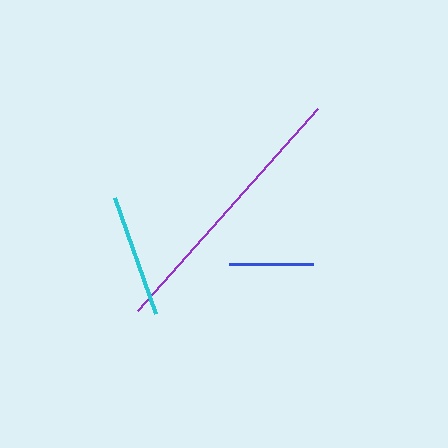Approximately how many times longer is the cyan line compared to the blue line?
The cyan line is approximately 1.5 times the length of the blue line.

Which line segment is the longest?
The purple line is the longest at approximately 271 pixels.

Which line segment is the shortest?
The blue line is the shortest at approximately 84 pixels.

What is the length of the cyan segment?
The cyan segment is approximately 123 pixels long.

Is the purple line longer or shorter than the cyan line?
The purple line is longer than the cyan line.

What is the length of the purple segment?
The purple segment is approximately 271 pixels long.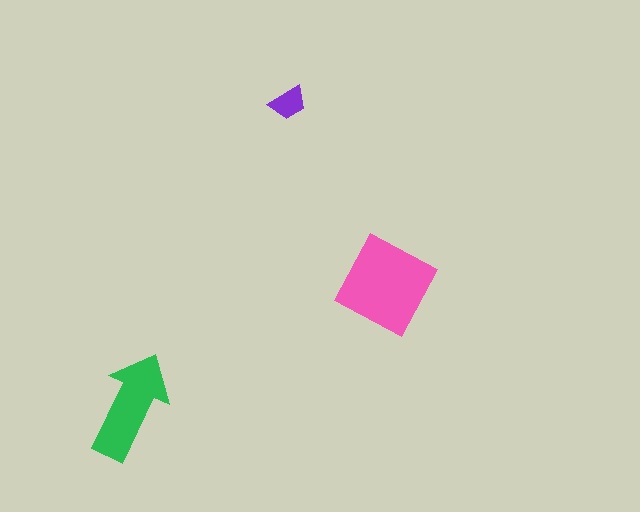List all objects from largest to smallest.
The pink square, the green arrow, the purple trapezoid.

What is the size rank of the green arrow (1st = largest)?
2nd.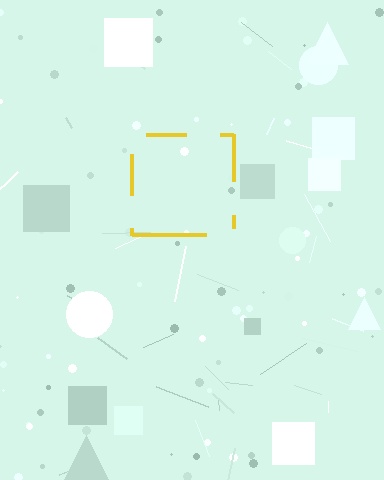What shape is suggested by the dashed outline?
The dashed outline suggests a square.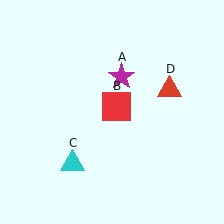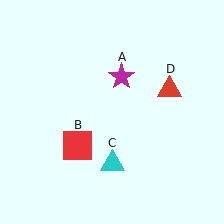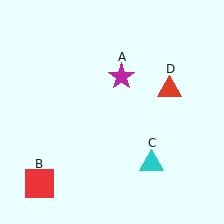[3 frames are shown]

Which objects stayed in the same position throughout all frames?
Magenta star (object A) and red triangle (object D) remained stationary.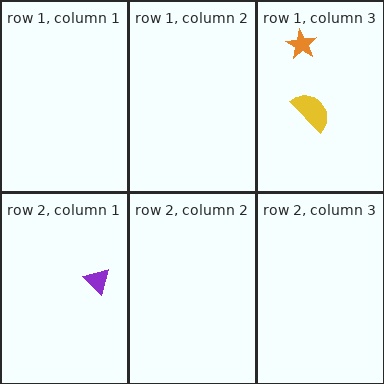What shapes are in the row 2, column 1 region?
The purple triangle.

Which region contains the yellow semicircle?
The row 1, column 3 region.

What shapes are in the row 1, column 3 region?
The yellow semicircle, the orange star.